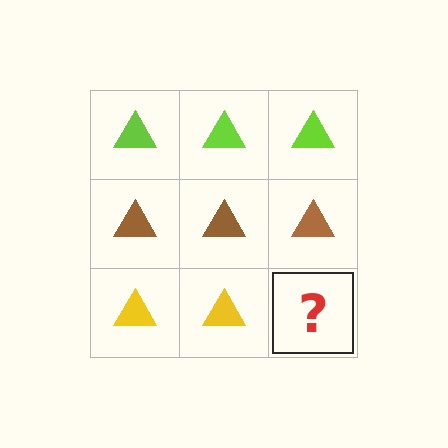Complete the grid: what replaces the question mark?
The question mark should be replaced with a yellow triangle.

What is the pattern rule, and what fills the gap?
The rule is that each row has a consistent color. The gap should be filled with a yellow triangle.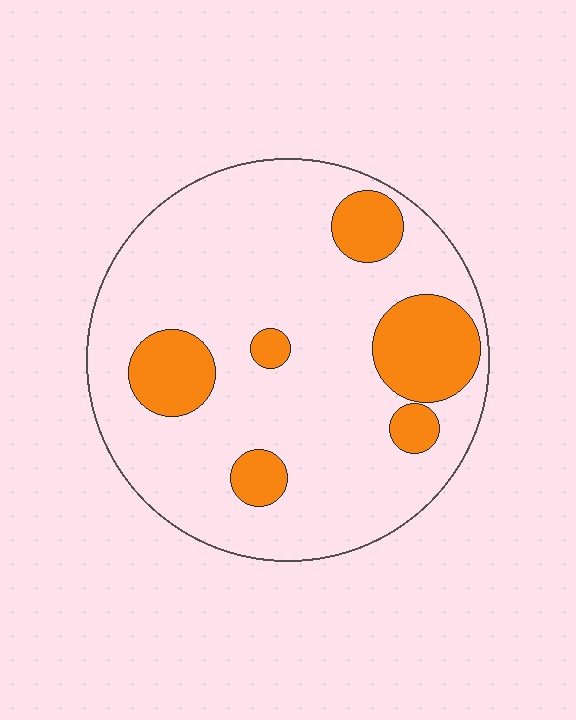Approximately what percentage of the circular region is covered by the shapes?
Approximately 20%.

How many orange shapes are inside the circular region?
6.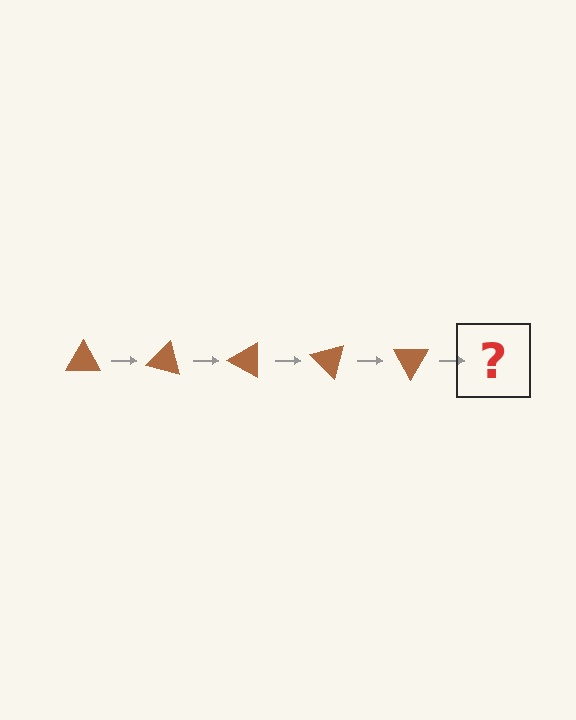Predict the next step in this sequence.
The next step is a brown triangle rotated 75 degrees.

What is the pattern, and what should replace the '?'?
The pattern is that the triangle rotates 15 degrees each step. The '?' should be a brown triangle rotated 75 degrees.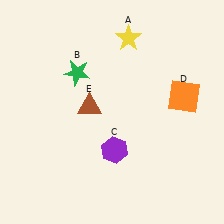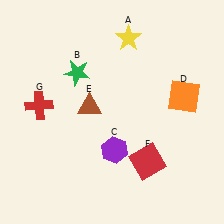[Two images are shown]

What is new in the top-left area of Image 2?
A red cross (G) was added in the top-left area of Image 2.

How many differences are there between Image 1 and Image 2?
There are 2 differences between the two images.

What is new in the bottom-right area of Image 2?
A red square (F) was added in the bottom-right area of Image 2.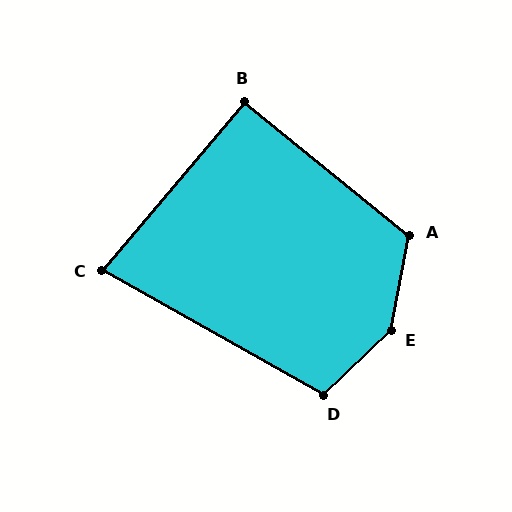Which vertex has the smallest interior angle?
C, at approximately 79 degrees.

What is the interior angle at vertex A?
Approximately 118 degrees (obtuse).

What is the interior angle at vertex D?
Approximately 107 degrees (obtuse).